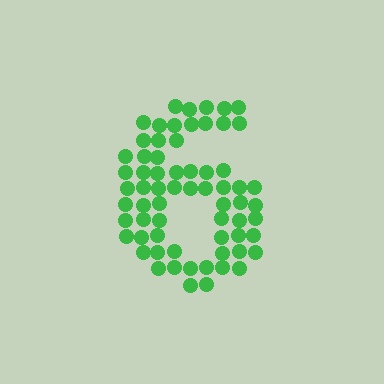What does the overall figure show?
The overall figure shows the digit 6.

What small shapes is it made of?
It is made of small circles.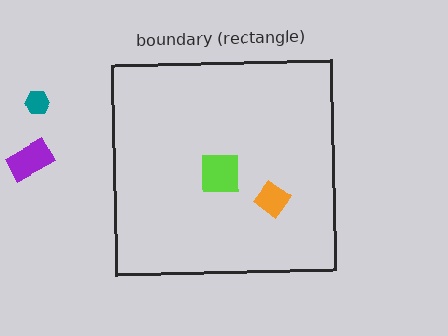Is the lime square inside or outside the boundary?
Inside.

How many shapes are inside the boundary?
2 inside, 2 outside.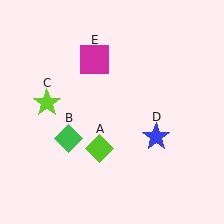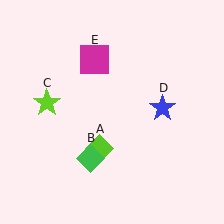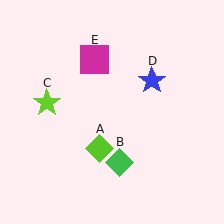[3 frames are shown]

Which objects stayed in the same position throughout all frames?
Lime diamond (object A) and lime star (object C) and magenta square (object E) remained stationary.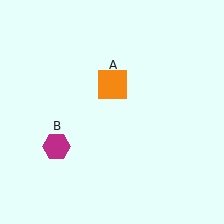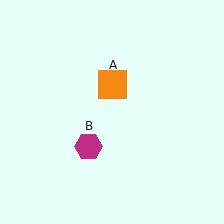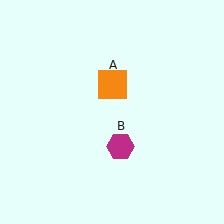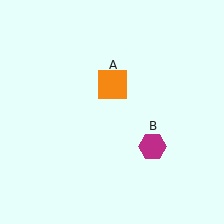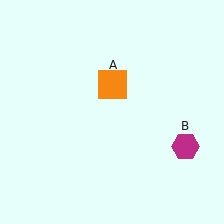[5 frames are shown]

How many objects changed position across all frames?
1 object changed position: magenta hexagon (object B).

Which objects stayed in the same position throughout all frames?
Orange square (object A) remained stationary.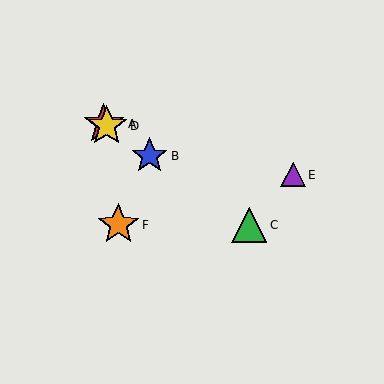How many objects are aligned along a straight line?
4 objects (A, B, C, D) are aligned along a straight line.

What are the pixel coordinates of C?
Object C is at (249, 225).